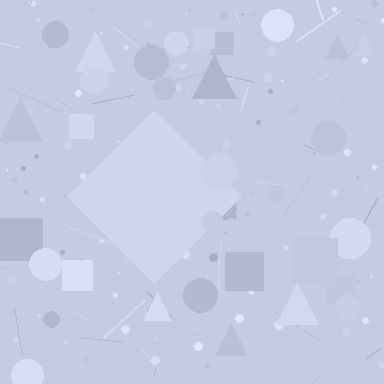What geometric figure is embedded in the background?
A diamond is embedded in the background.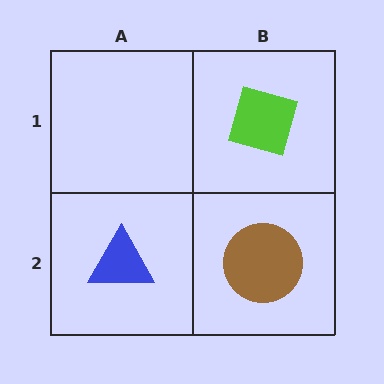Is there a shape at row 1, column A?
No, that cell is empty.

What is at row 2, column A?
A blue triangle.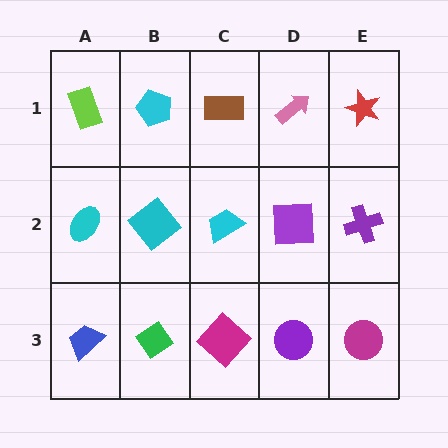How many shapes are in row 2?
5 shapes.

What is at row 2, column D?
A purple square.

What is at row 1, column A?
A lime rectangle.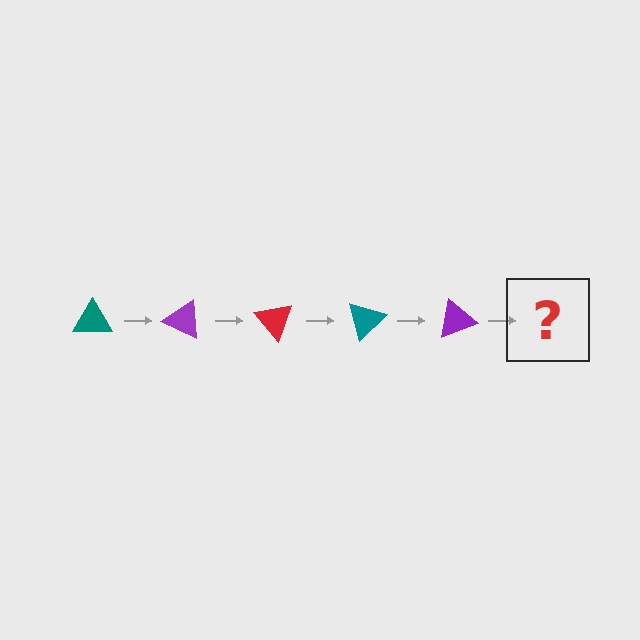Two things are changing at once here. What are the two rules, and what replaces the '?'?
The two rules are that it rotates 25 degrees each step and the color cycles through teal, purple, and red. The '?' should be a red triangle, rotated 125 degrees from the start.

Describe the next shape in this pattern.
It should be a red triangle, rotated 125 degrees from the start.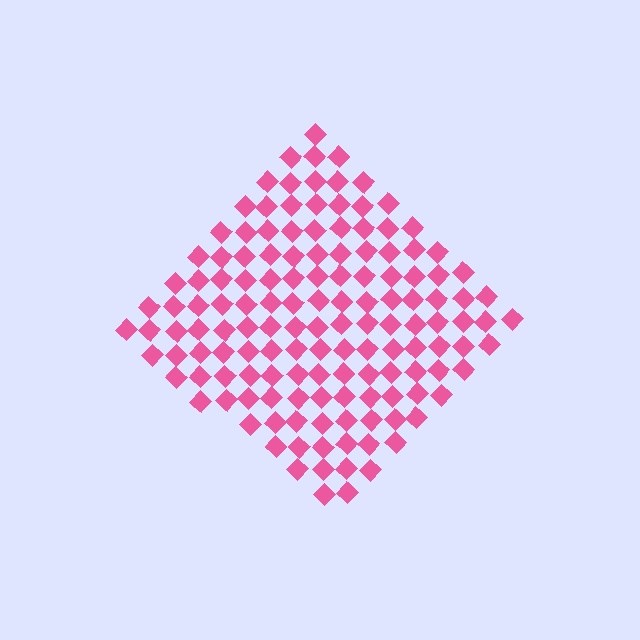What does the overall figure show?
The overall figure shows a diamond.